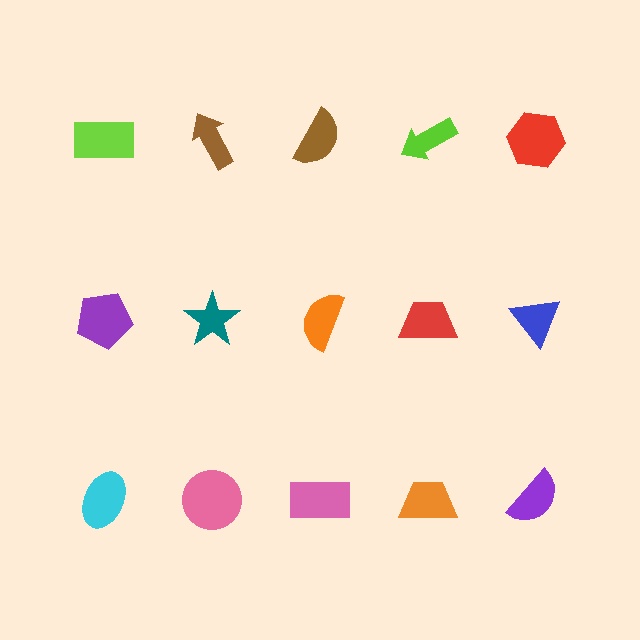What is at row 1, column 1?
A lime rectangle.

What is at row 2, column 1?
A purple pentagon.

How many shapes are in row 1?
5 shapes.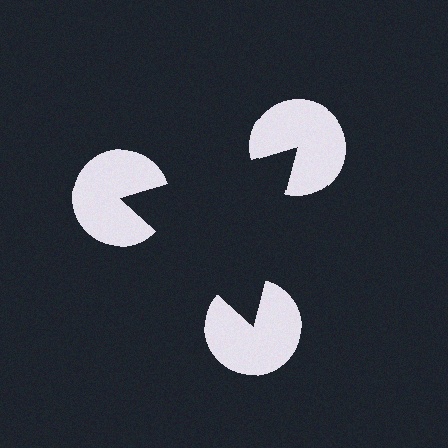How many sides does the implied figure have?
3 sides.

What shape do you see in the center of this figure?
An illusory triangle — its edges are inferred from the aligned wedge cuts in the pac-man discs, not physically drawn.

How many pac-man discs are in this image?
There are 3 — one at each vertex of the illusory triangle.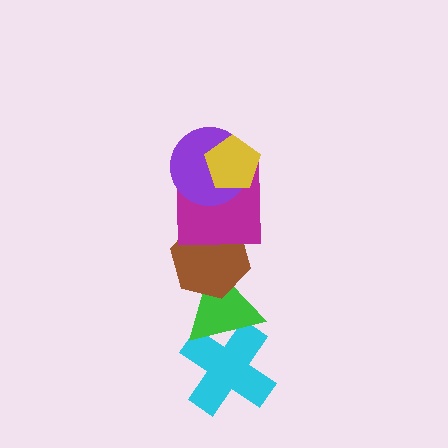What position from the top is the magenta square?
The magenta square is 3rd from the top.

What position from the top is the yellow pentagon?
The yellow pentagon is 1st from the top.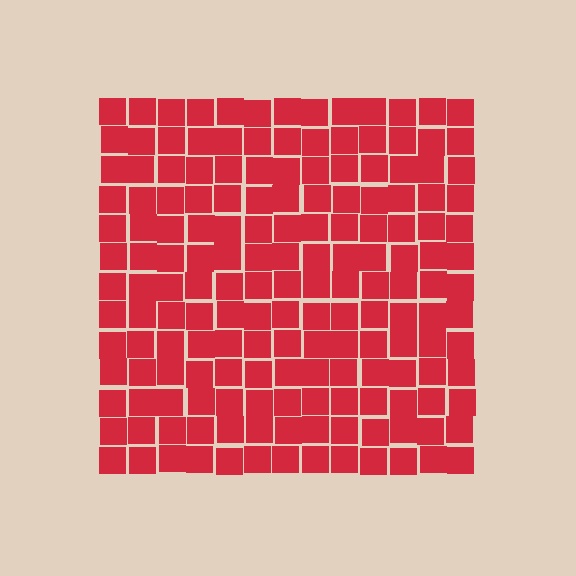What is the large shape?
The large shape is a square.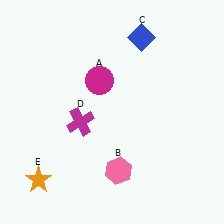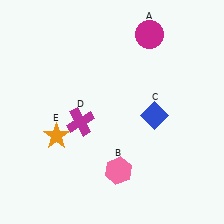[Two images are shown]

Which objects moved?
The objects that moved are: the magenta circle (A), the blue diamond (C), the orange star (E).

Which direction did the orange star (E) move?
The orange star (E) moved up.